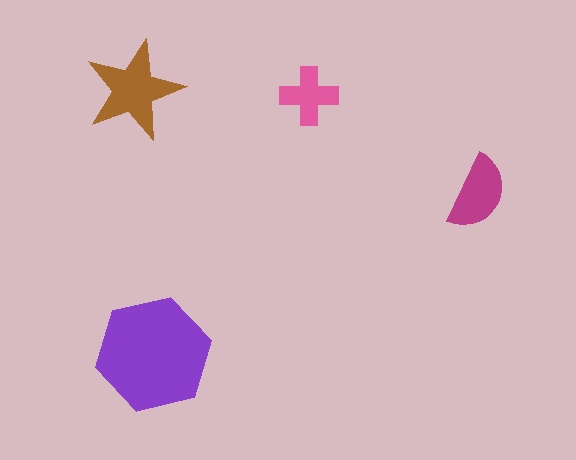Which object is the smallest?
The pink cross.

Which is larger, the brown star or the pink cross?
The brown star.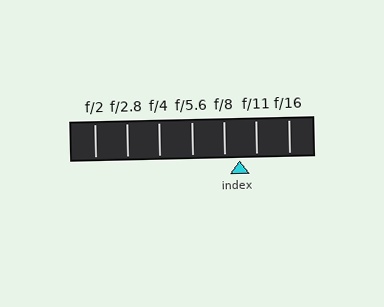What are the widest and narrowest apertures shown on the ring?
The widest aperture shown is f/2 and the narrowest is f/16.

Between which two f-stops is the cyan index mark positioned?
The index mark is between f/8 and f/11.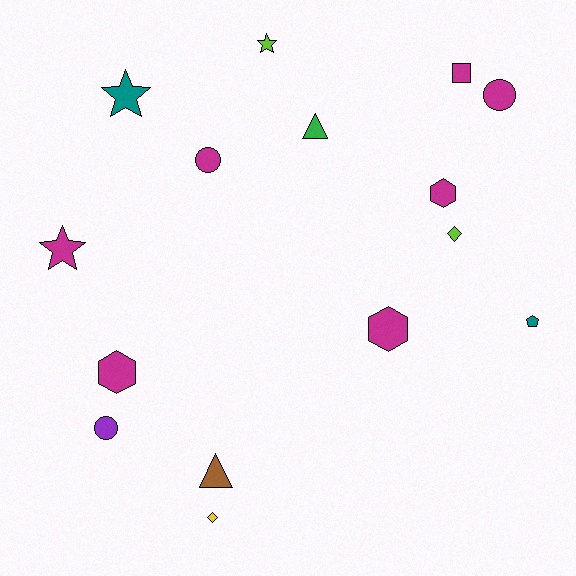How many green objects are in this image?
There is 1 green object.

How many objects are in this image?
There are 15 objects.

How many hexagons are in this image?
There are 3 hexagons.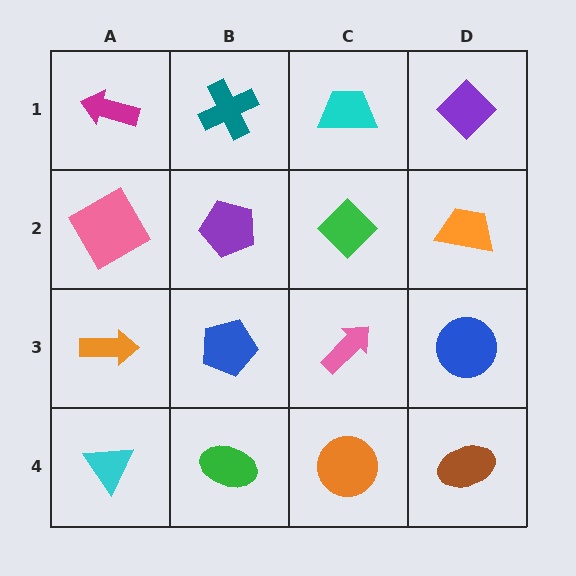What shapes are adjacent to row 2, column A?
A magenta arrow (row 1, column A), an orange arrow (row 3, column A), a purple pentagon (row 2, column B).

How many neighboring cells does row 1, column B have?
3.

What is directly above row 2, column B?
A teal cross.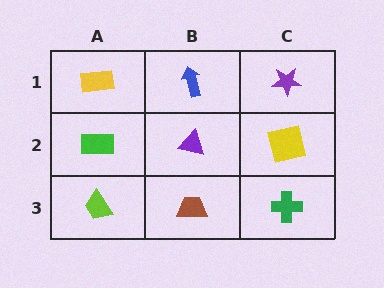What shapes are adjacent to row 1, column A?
A green rectangle (row 2, column A), a blue arrow (row 1, column B).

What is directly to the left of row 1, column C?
A blue arrow.